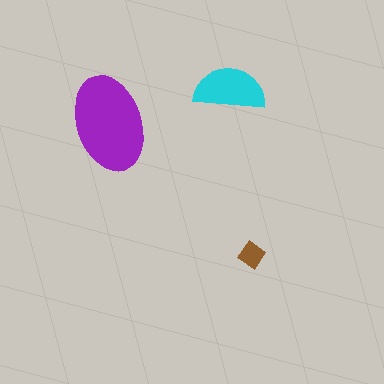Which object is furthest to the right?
The brown diamond is rightmost.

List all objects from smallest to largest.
The brown diamond, the cyan semicircle, the purple ellipse.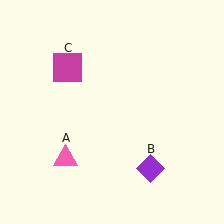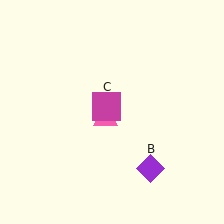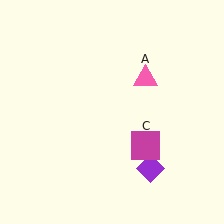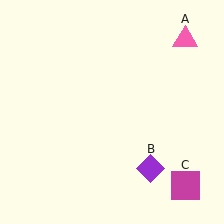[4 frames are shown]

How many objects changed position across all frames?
2 objects changed position: pink triangle (object A), magenta square (object C).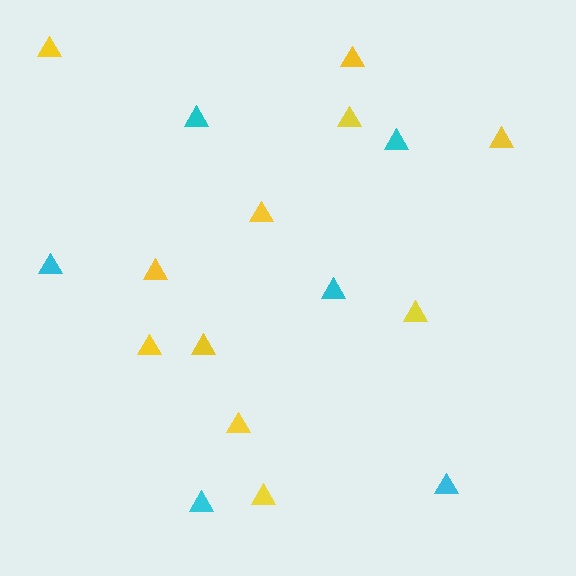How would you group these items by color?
There are 2 groups: one group of yellow triangles (11) and one group of cyan triangles (6).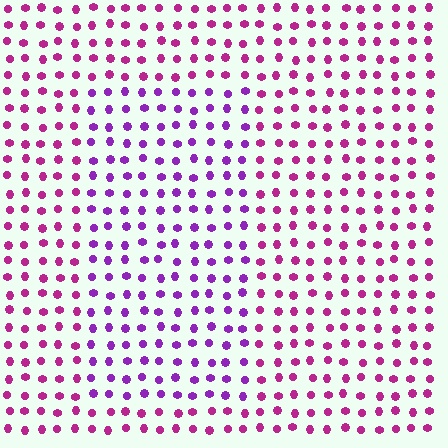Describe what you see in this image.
The image is filled with small magenta elements in a uniform arrangement. A rectangle-shaped region is visible where the elements are tinted to a slightly different hue, forming a subtle color boundary.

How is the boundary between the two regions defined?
The boundary is defined purely by a slight shift in hue (about 34 degrees). Spacing, size, and orientation are identical on both sides.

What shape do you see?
I see a rectangle.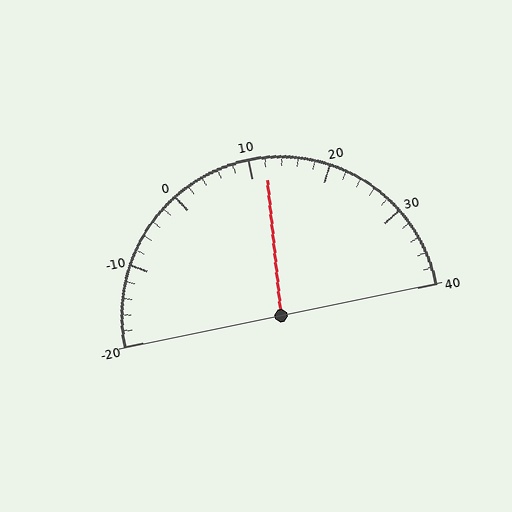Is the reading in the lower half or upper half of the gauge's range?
The reading is in the upper half of the range (-20 to 40).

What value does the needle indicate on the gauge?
The needle indicates approximately 12.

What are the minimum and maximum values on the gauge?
The gauge ranges from -20 to 40.